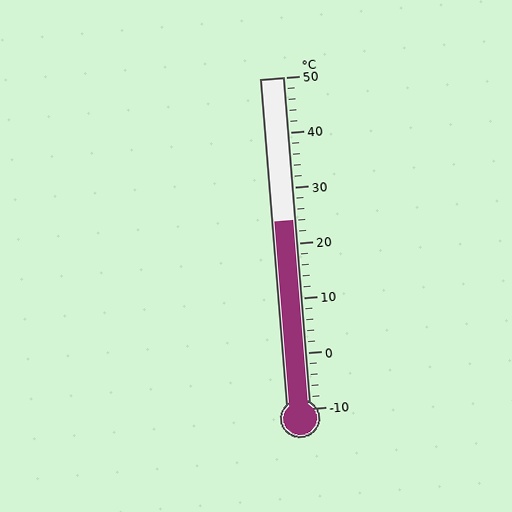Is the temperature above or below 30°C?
The temperature is below 30°C.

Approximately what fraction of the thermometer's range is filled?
The thermometer is filled to approximately 55% of its range.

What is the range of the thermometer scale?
The thermometer scale ranges from -10°C to 50°C.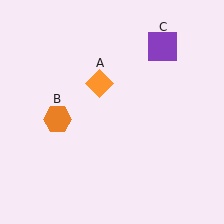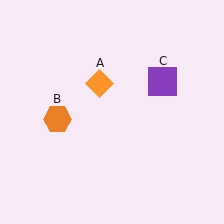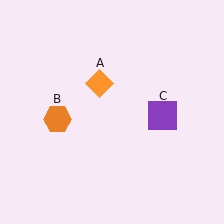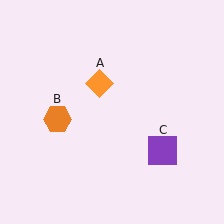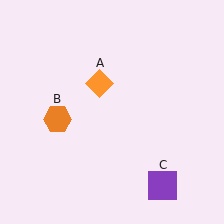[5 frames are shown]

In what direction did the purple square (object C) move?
The purple square (object C) moved down.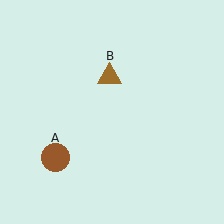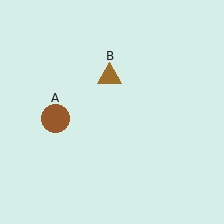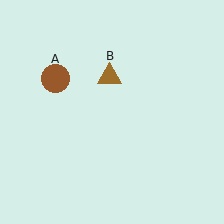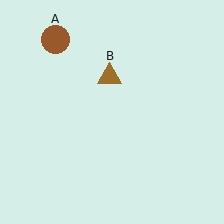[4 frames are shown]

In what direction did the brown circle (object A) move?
The brown circle (object A) moved up.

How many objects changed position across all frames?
1 object changed position: brown circle (object A).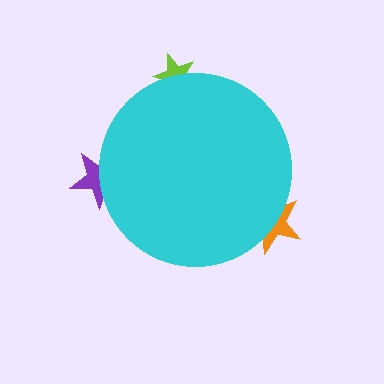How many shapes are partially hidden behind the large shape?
3 shapes are partially hidden.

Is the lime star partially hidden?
Yes, the lime star is partially hidden behind the cyan circle.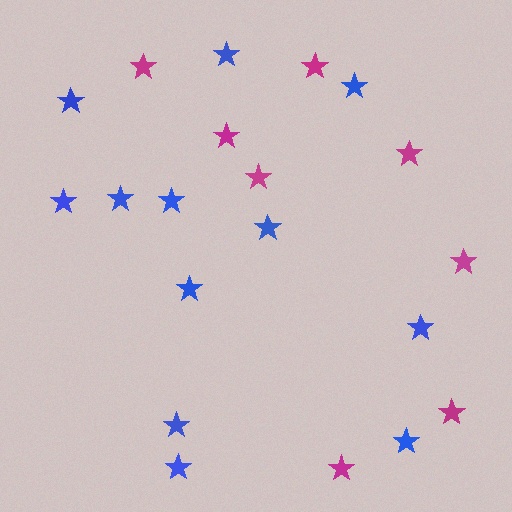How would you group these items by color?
There are 2 groups: one group of blue stars (12) and one group of magenta stars (8).